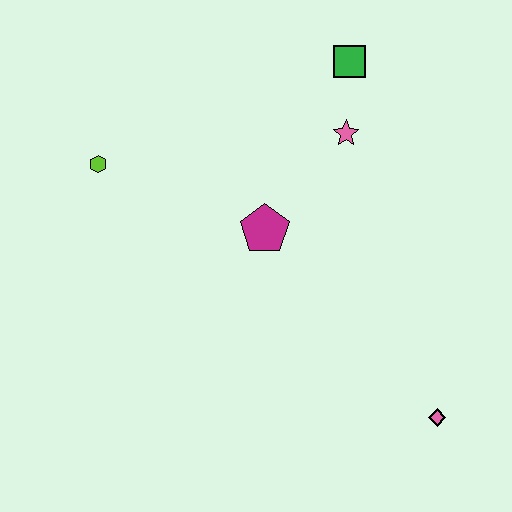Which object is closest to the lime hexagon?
The magenta pentagon is closest to the lime hexagon.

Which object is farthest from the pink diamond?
The lime hexagon is farthest from the pink diamond.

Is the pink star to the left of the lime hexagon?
No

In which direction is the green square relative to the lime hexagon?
The green square is to the right of the lime hexagon.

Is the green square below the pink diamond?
No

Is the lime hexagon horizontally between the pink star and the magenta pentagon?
No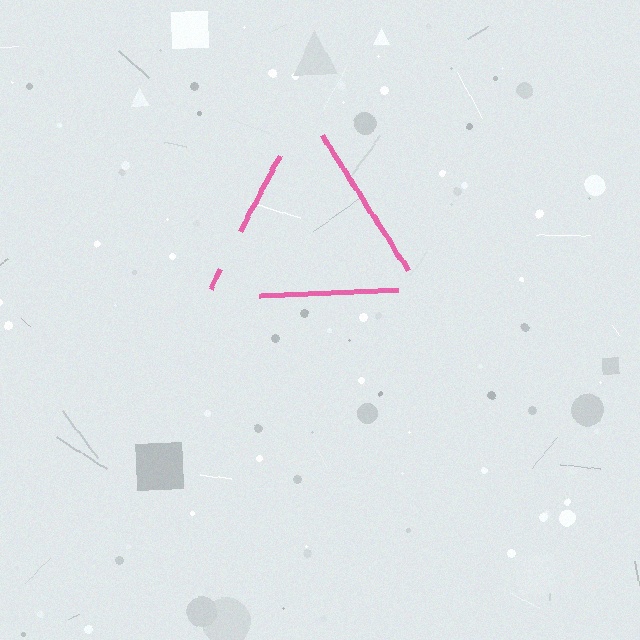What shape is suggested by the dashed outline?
The dashed outline suggests a triangle.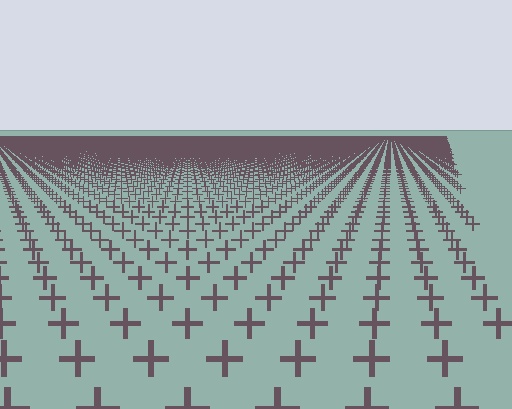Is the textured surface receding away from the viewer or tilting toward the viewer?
The surface is receding away from the viewer. Texture elements get smaller and denser toward the top.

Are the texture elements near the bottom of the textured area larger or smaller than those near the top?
Larger. Near the bottom, elements are closer to the viewer and appear at a bigger on-screen size.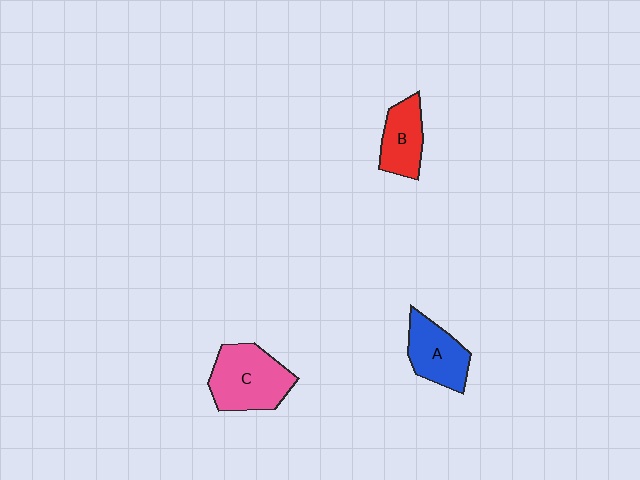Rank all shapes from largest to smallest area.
From largest to smallest: C (pink), A (blue), B (red).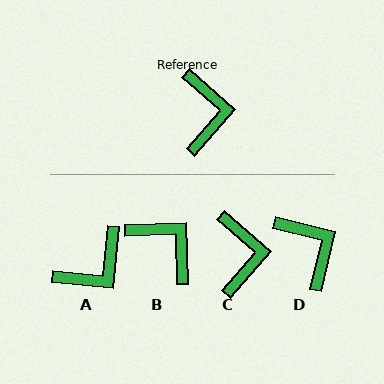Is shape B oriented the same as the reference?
No, it is off by about 43 degrees.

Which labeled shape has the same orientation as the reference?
C.